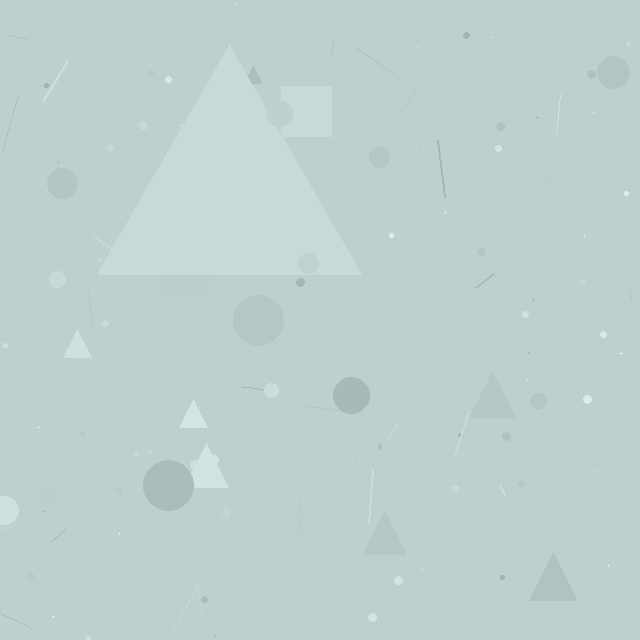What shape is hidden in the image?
A triangle is hidden in the image.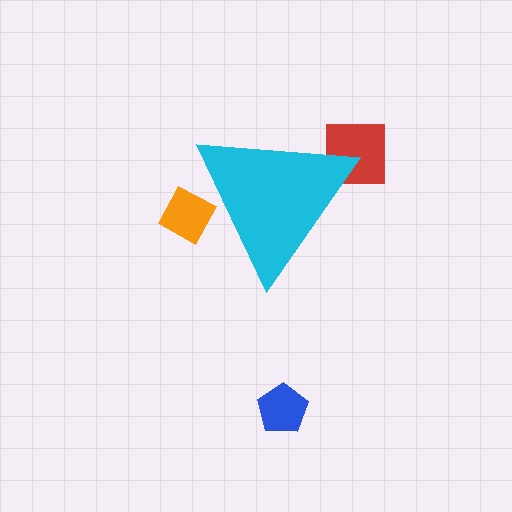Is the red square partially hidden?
Yes, the red square is partially hidden behind the cyan triangle.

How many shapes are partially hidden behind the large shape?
2 shapes are partially hidden.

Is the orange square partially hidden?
Yes, the orange square is partially hidden behind the cyan triangle.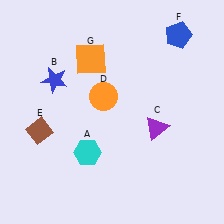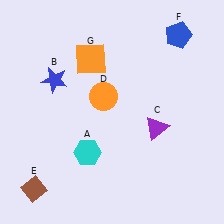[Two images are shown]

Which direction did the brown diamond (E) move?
The brown diamond (E) moved down.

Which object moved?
The brown diamond (E) moved down.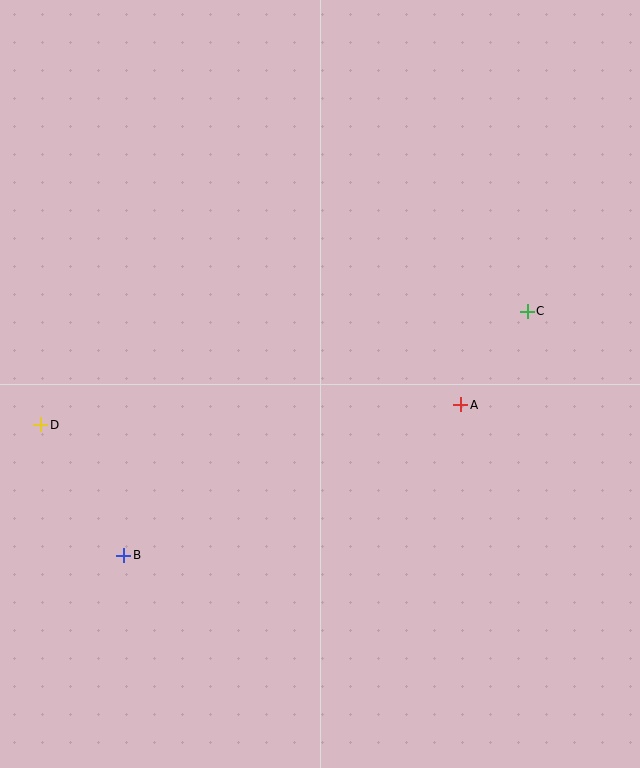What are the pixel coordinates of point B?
Point B is at (124, 555).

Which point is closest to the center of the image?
Point A at (461, 405) is closest to the center.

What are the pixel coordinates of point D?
Point D is at (41, 425).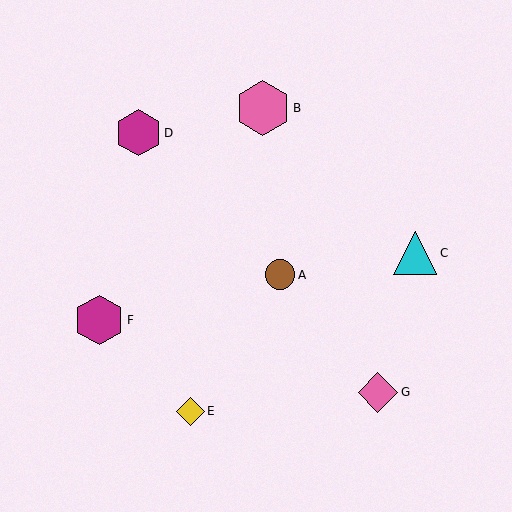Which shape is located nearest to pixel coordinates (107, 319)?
The magenta hexagon (labeled F) at (99, 320) is nearest to that location.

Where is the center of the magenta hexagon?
The center of the magenta hexagon is at (138, 133).